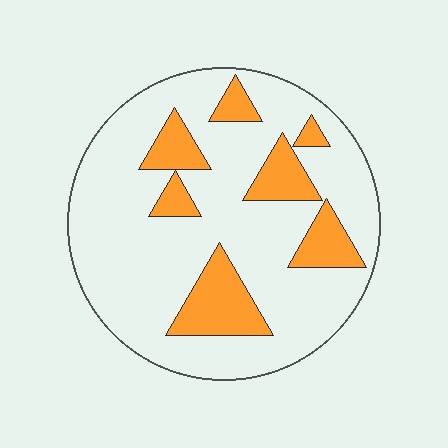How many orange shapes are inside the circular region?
7.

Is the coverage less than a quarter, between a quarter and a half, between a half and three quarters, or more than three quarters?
Less than a quarter.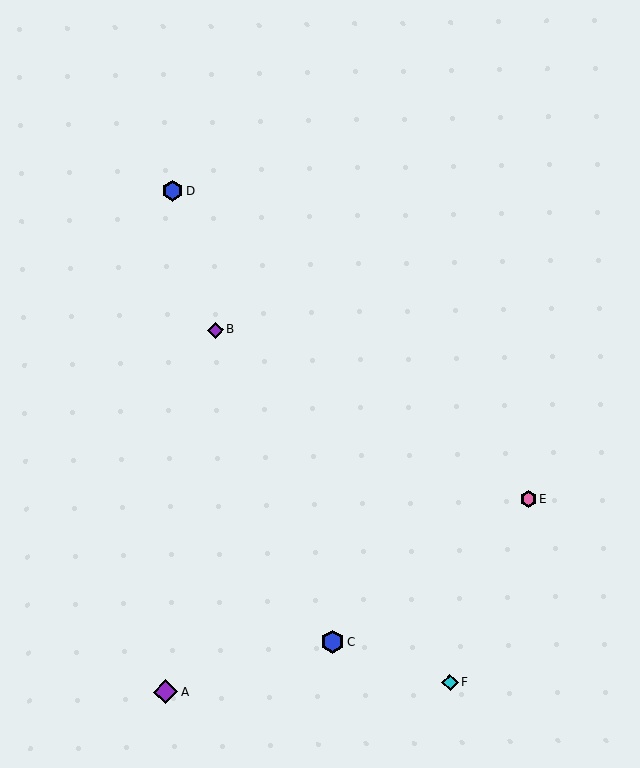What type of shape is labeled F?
Shape F is a cyan diamond.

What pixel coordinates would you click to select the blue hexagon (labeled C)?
Click at (332, 642) to select the blue hexagon C.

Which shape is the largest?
The purple diamond (labeled A) is the largest.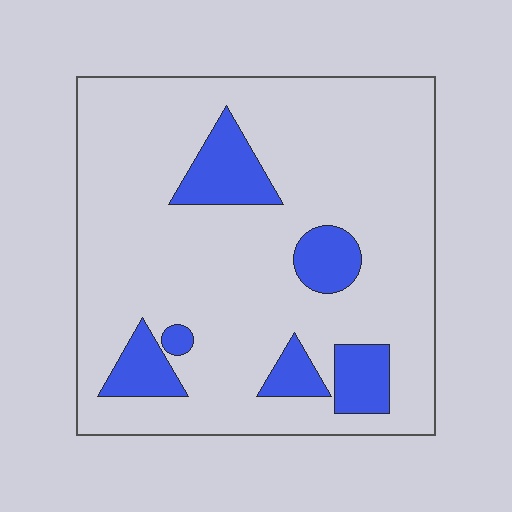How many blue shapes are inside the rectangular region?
6.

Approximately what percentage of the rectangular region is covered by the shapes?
Approximately 15%.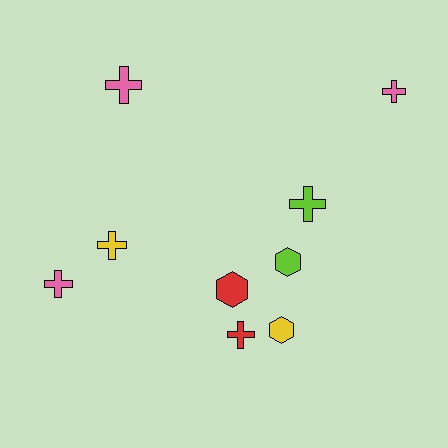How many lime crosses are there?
There is 1 lime cross.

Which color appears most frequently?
Pink, with 3 objects.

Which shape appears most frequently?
Cross, with 6 objects.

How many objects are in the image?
There are 9 objects.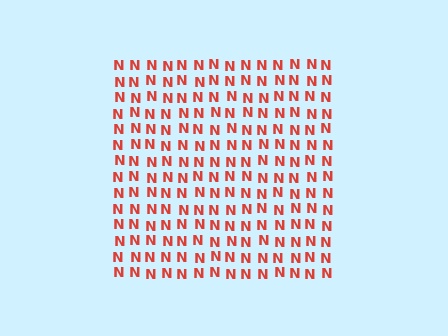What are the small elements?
The small elements are letter N's.